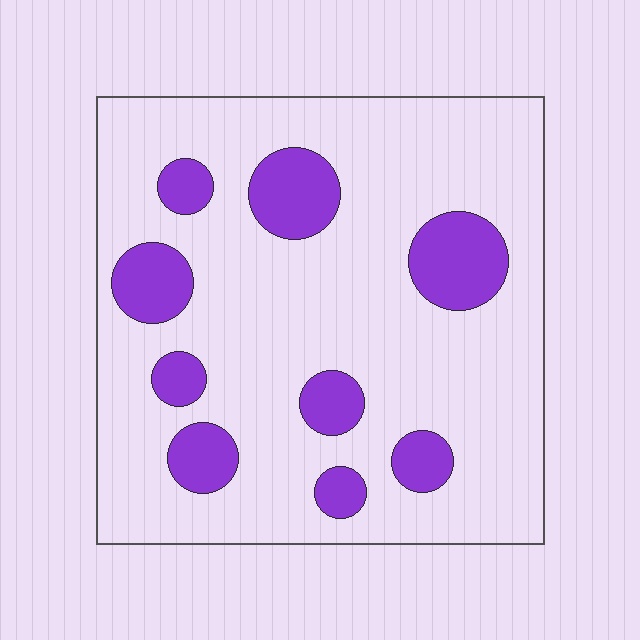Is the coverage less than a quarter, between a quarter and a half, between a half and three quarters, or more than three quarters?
Less than a quarter.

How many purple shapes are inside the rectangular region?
9.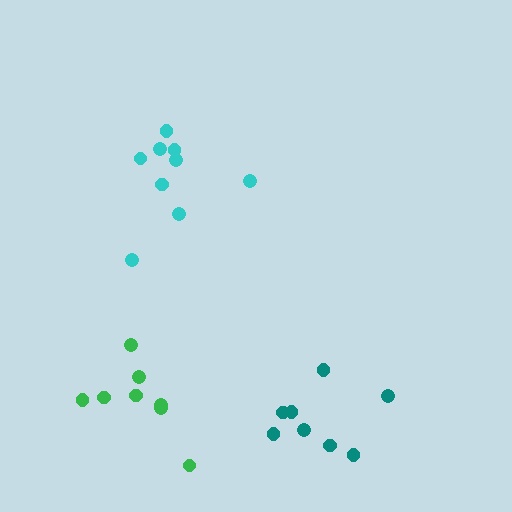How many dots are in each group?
Group 1: 8 dots, Group 2: 8 dots, Group 3: 9 dots (25 total).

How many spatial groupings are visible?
There are 3 spatial groupings.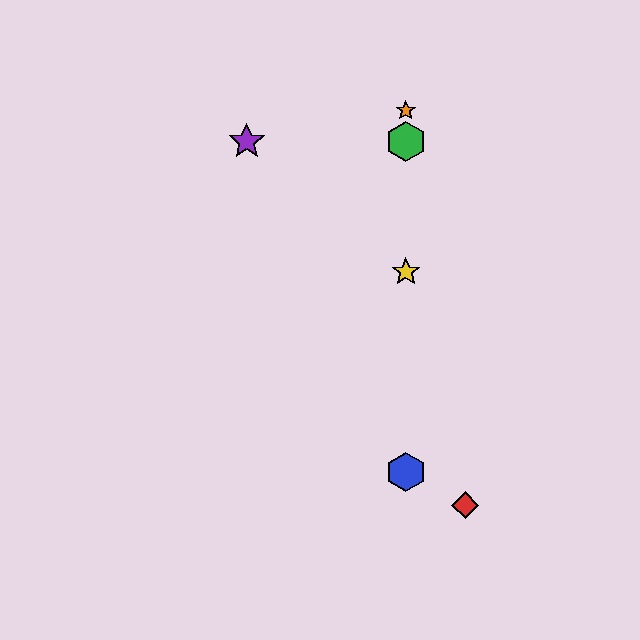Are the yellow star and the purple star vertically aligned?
No, the yellow star is at x≈406 and the purple star is at x≈247.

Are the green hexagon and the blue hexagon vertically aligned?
Yes, both are at x≈406.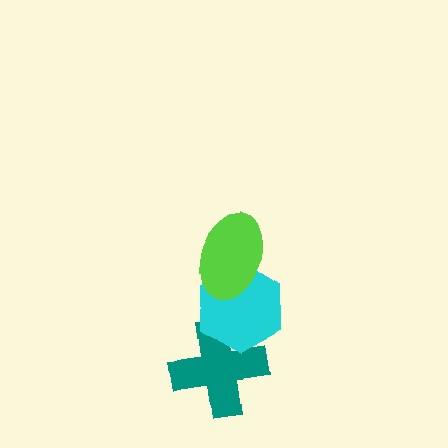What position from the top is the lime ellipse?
The lime ellipse is 1st from the top.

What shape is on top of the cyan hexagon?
The lime ellipse is on top of the cyan hexagon.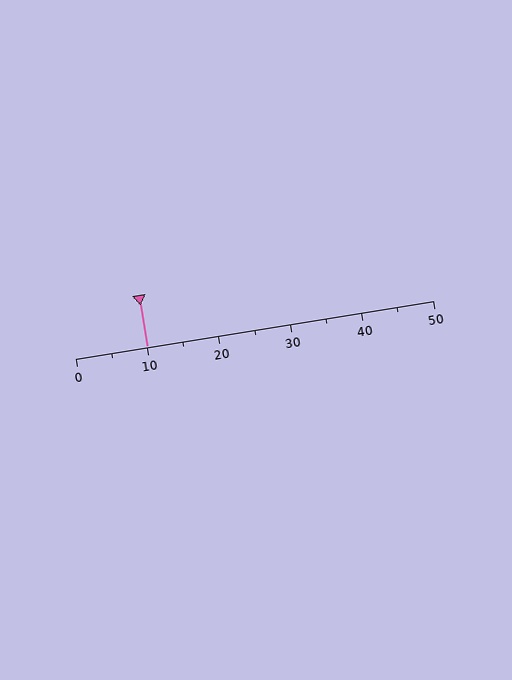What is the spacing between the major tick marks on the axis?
The major ticks are spaced 10 apart.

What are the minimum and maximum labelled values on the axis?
The axis runs from 0 to 50.